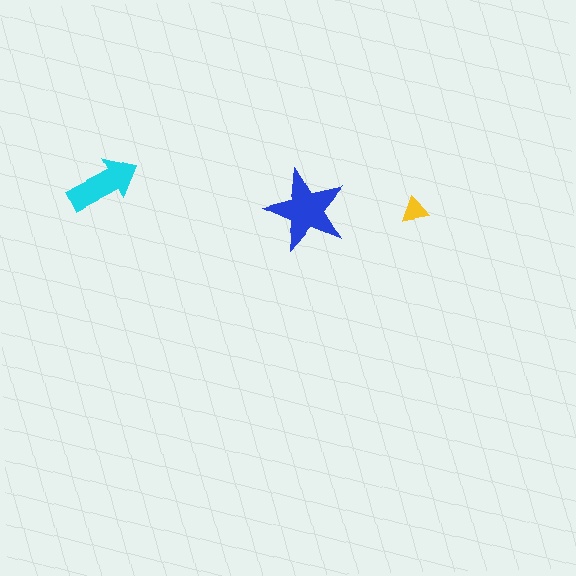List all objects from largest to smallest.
The blue star, the cyan arrow, the yellow triangle.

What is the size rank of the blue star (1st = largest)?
1st.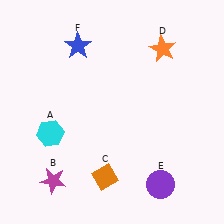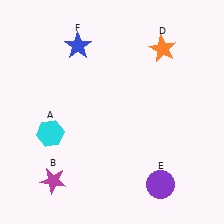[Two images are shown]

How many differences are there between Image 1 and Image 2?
There is 1 difference between the two images.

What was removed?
The orange diamond (C) was removed in Image 2.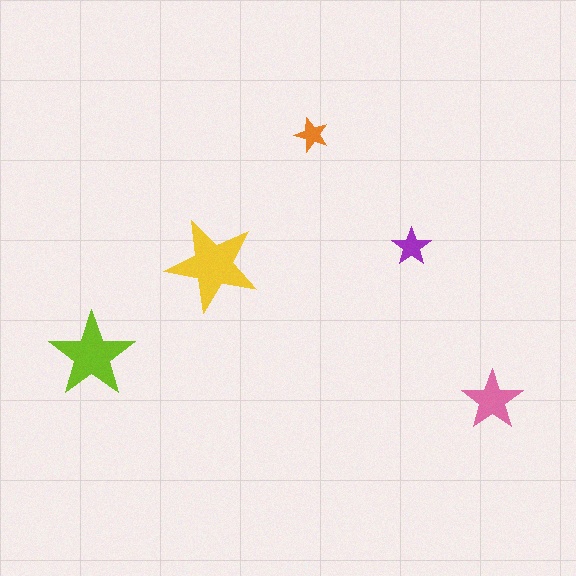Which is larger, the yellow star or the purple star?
The yellow one.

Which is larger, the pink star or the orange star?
The pink one.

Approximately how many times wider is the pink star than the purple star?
About 1.5 times wider.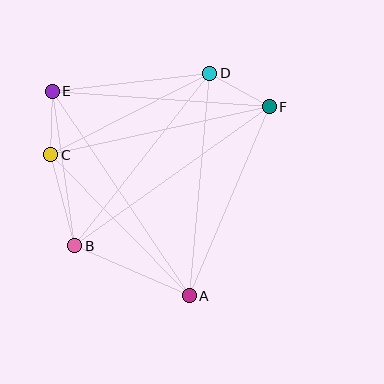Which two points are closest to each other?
Points C and E are closest to each other.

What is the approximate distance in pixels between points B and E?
The distance between B and E is approximately 156 pixels.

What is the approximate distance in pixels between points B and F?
The distance between B and F is approximately 239 pixels.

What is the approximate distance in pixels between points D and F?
The distance between D and F is approximately 68 pixels.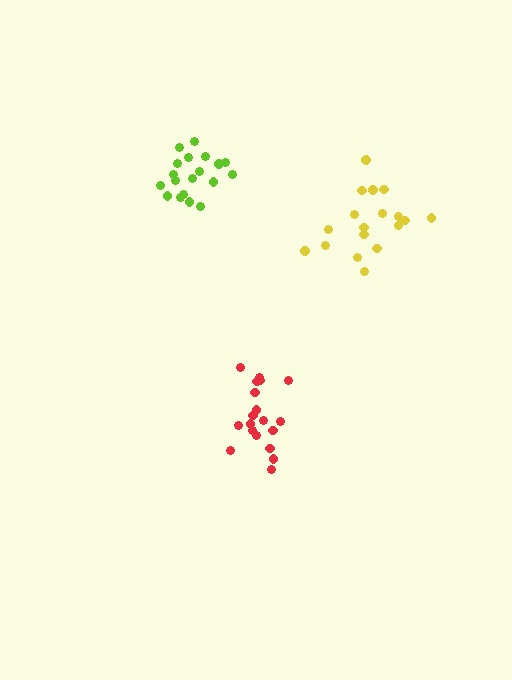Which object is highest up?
The lime cluster is topmost.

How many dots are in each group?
Group 1: 18 dots, Group 2: 19 dots, Group 3: 19 dots (56 total).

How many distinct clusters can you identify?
There are 3 distinct clusters.